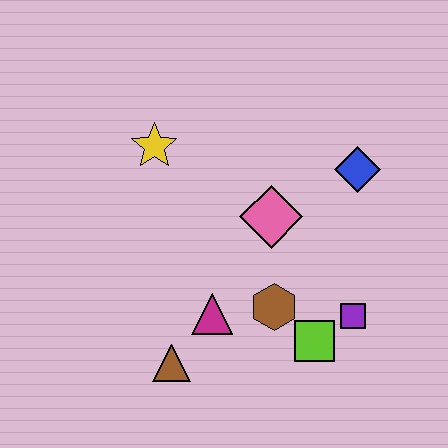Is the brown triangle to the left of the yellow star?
No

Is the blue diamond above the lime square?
Yes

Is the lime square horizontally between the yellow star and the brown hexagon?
No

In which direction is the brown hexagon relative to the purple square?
The brown hexagon is to the left of the purple square.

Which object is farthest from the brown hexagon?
The yellow star is farthest from the brown hexagon.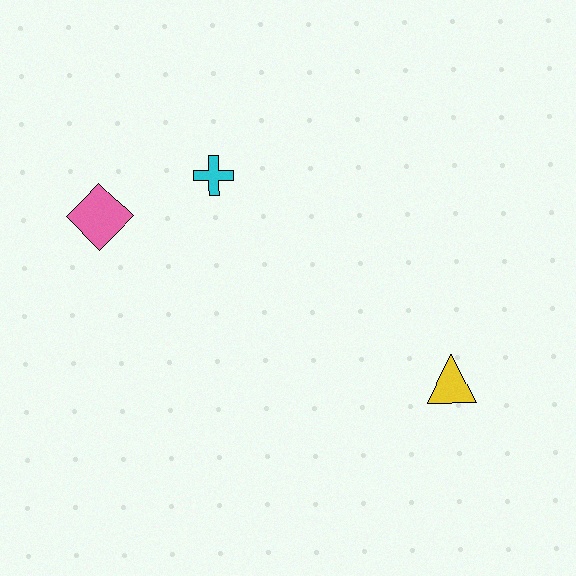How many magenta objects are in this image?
There are no magenta objects.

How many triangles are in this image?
There is 1 triangle.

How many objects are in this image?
There are 3 objects.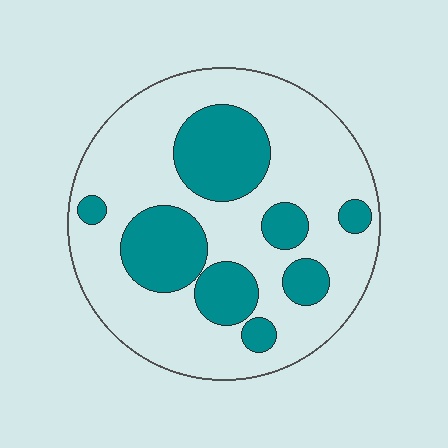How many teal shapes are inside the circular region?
8.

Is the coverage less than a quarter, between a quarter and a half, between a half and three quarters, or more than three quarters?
Between a quarter and a half.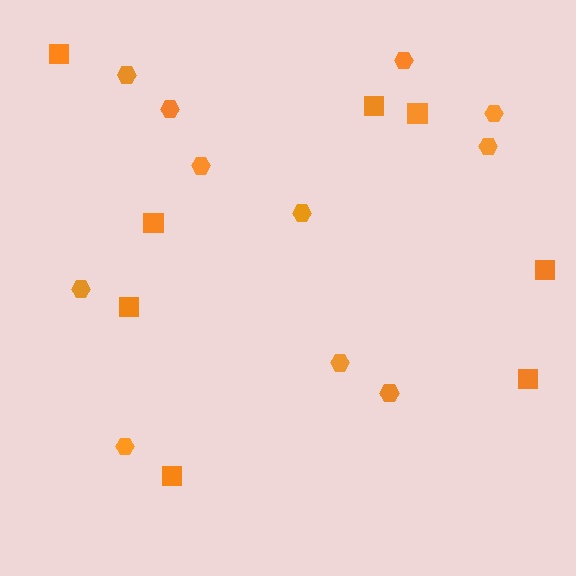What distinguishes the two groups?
There are 2 groups: one group of squares (8) and one group of hexagons (11).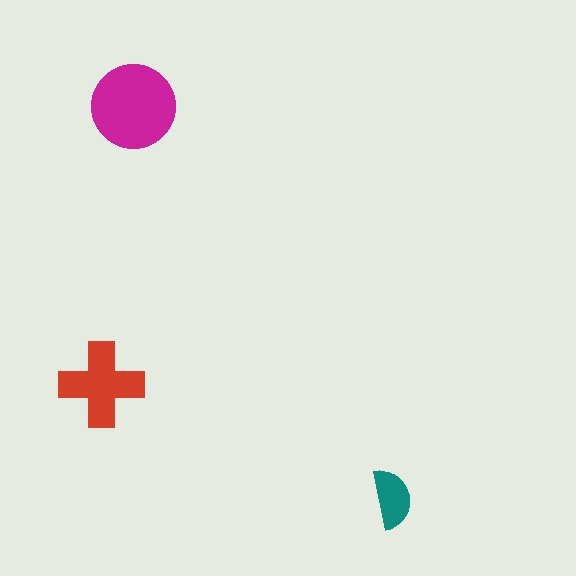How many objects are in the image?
There are 3 objects in the image.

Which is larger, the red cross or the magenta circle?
The magenta circle.